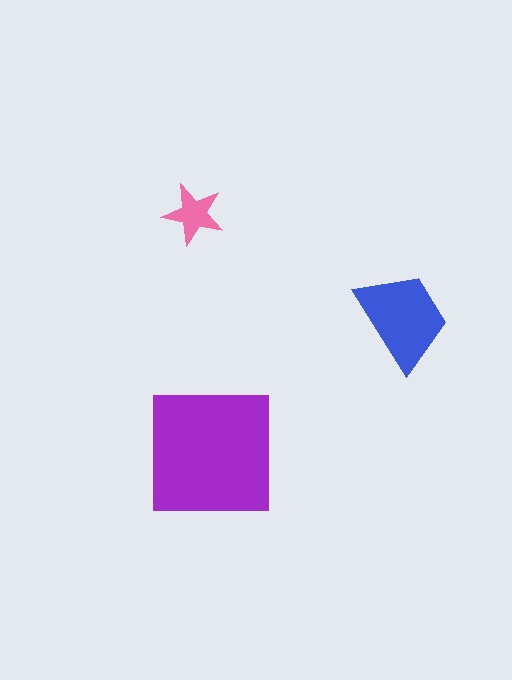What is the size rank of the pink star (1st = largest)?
3rd.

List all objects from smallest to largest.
The pink star, the blue trapezoid, the purple square.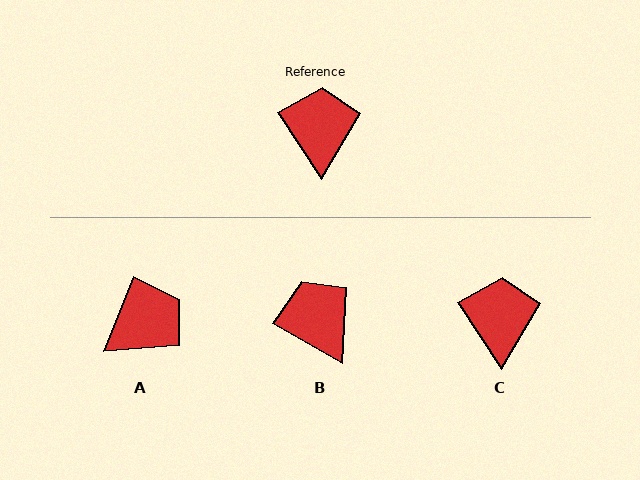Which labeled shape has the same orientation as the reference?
C.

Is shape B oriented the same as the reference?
No, it is off by about 27 degrees.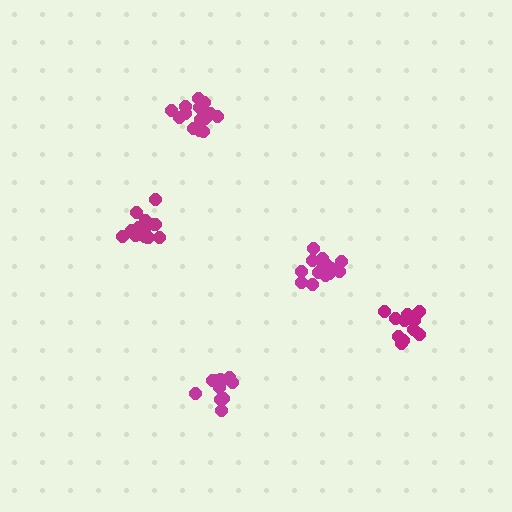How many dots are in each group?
Group 1: 15 dots, Group 2: 13 dots, Group 3: 15 dots, Group 4: 12 dots, Group 5: 14 dots (69 total).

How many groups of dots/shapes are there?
There are 5 groups.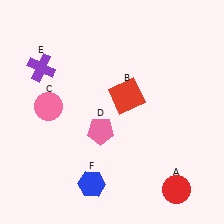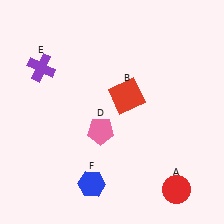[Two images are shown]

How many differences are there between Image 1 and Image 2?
There is 1 difference between the two images.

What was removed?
The pink circle (C) was removed in Image 2.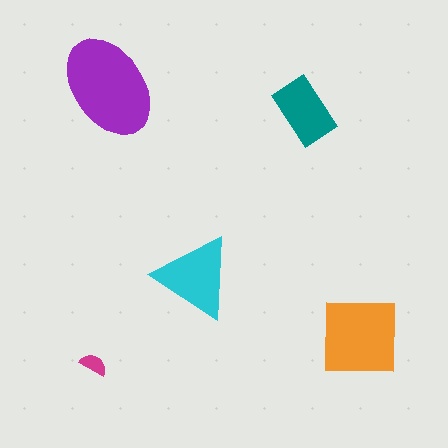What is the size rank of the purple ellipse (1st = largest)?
1st.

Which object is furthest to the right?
The orange square is rightmost.